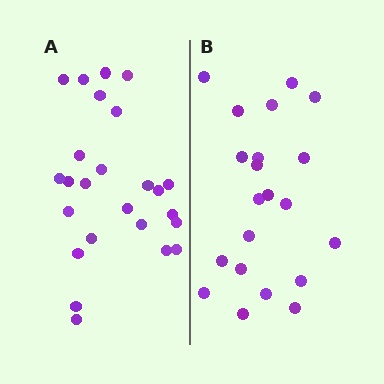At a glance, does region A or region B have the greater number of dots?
Region A (the left region) has more dots.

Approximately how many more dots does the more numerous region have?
Region A has about 4 more dots than region B.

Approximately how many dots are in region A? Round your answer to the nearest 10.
About 20 dots. (The exact count is 25, which rounds to 20.)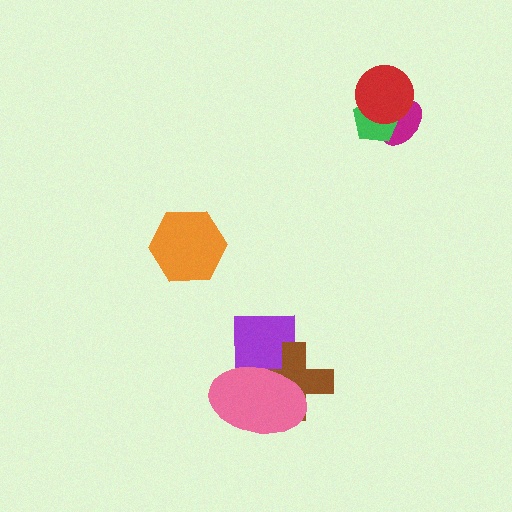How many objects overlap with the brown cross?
2 objects overlap with the brown cross.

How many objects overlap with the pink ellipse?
2 objects overlap with the pink ellipse.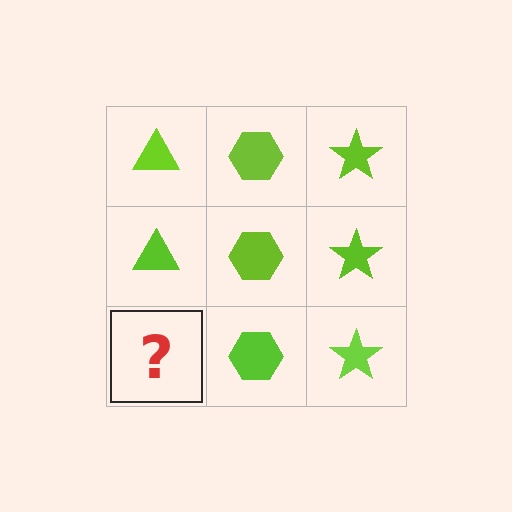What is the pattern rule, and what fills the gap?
The rule is that each column has a consistent shape. The gap should be filled with a lime triangle.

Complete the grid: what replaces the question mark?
The question mark should be replaced with a lime triangle.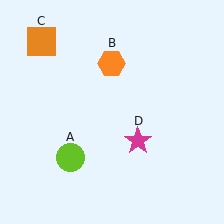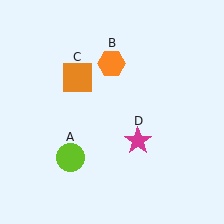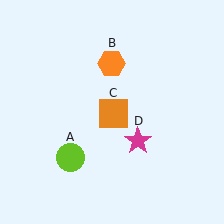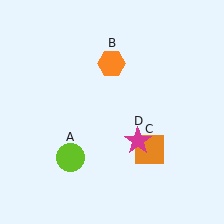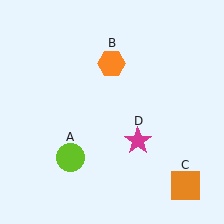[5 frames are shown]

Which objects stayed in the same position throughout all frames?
Lime circle (object A) and orange hexagon (object B) and magenta star (object D) remained stationary.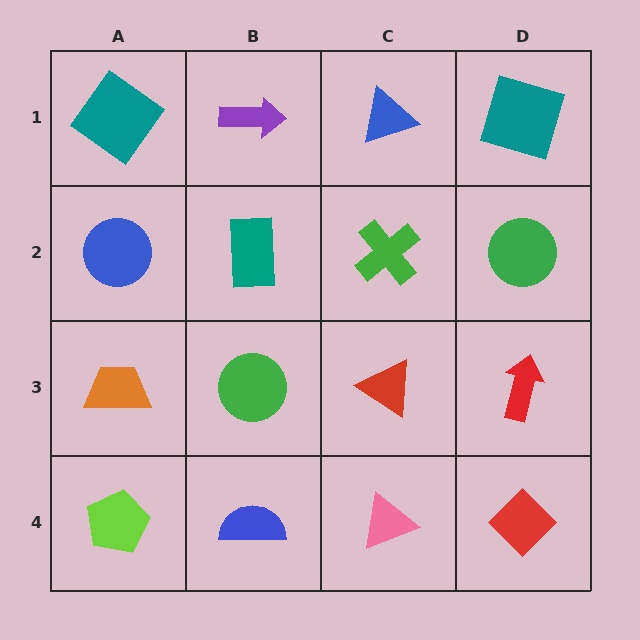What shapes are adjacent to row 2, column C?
A blue triangle (row 1, column C), a red triangle (row 3, column C), a teal rectangle (row 2, column B), a green circle (row 2, column D).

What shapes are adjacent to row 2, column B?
A purple arrow (row 1, column B), a green circle (row 3, column B), a blue circle (row 2, column A), a green cross (row 2, column C).